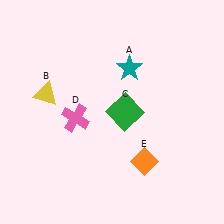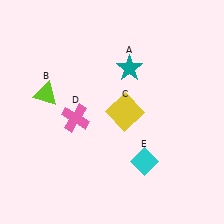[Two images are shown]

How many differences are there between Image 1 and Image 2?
There are 3 differences between the two images.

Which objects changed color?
B changed from yellow to lime. C changed from green to yellow. E changed from orange to cyan.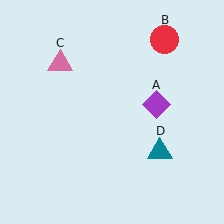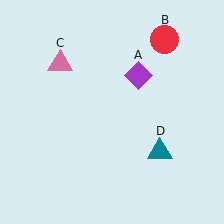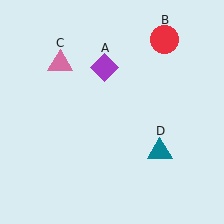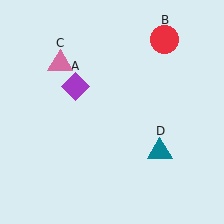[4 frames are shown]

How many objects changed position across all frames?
1 object changed position: purple diamond (object A).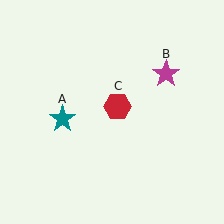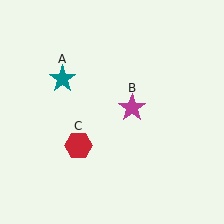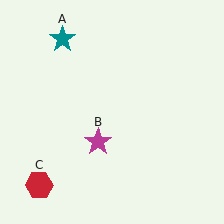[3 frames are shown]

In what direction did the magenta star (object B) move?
The magenta star (object B) moved down and to the left.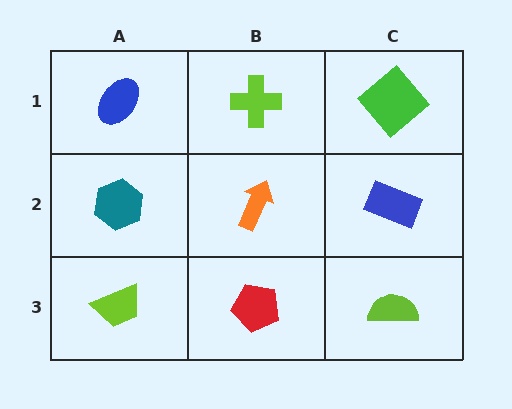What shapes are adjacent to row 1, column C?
A blue rectangle (row 2, column C), a lime cross (row 1, column B).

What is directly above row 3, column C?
A blue rectangle.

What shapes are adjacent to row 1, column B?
An orange arrow (row 2, column B), a blue ellipse (row 1, column A), a green diamond (row 1, column C).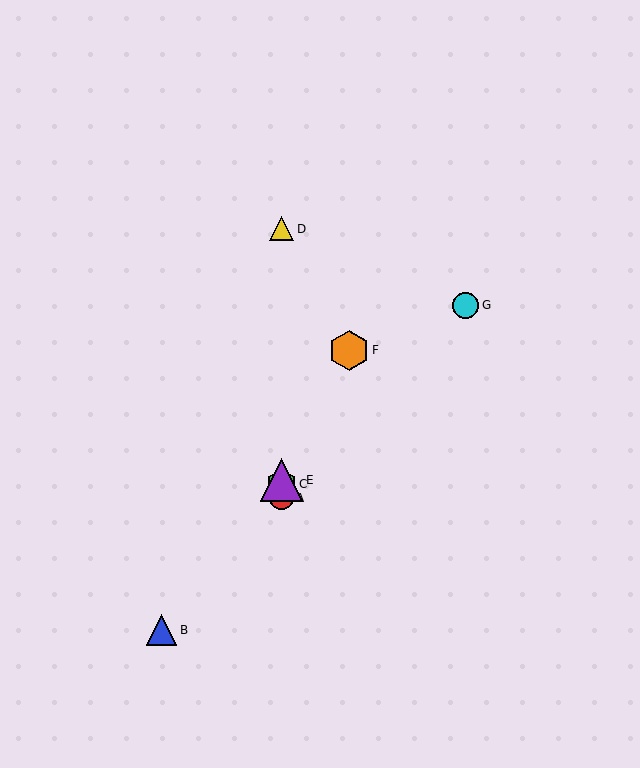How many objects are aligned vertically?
4 objects (A, C, D, E) are aligned vertically.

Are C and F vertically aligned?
No, C is at x≈281 and F is at x≈349.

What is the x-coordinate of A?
Object A is at x≈281.